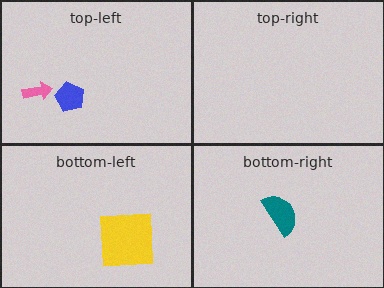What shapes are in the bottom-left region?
The yellow square.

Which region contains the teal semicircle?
The bottom-right region.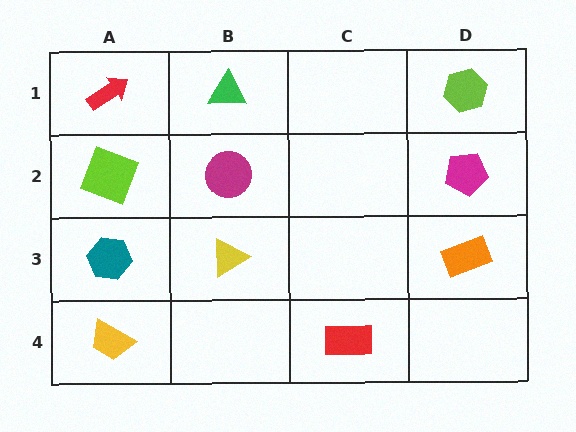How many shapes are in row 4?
2 shapes.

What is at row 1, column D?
A lime hexagon.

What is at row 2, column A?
A lime square.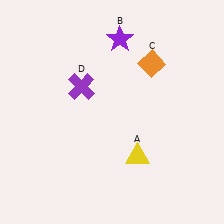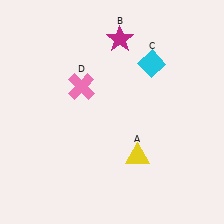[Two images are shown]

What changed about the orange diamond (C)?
In Image 1, C is orange. In Image 2, it changed to cyan.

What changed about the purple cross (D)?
In Image 1, D is purple. In Image 2, it changed to pink.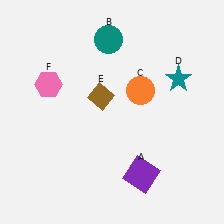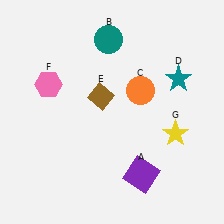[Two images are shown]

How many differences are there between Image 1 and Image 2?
There is 1 difference between the two images.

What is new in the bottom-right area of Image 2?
A yellow star (G) was added in the bottom-right area of Image 2.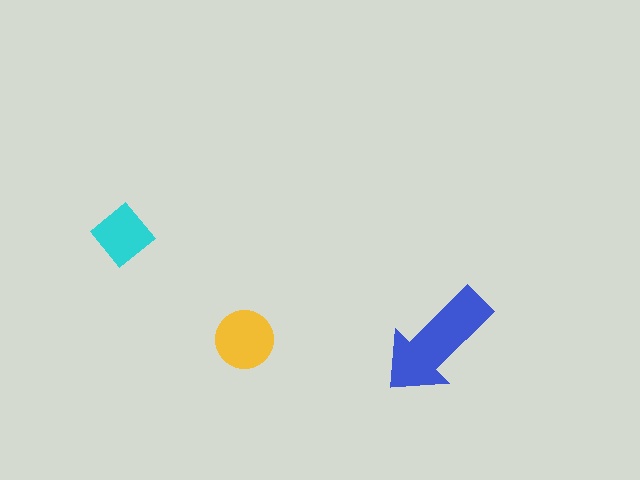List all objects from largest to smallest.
The blue arrow, the yellow circle, the cyan diamond.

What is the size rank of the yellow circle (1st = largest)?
2nd.